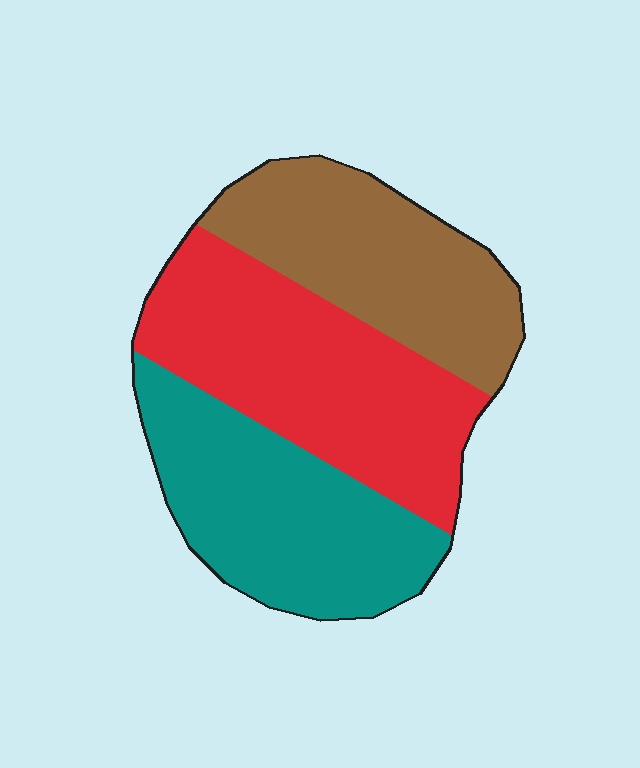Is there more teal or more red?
Red.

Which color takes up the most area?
Red, at roughly 40%.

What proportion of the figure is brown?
Brown covers roughly 30% of the figure.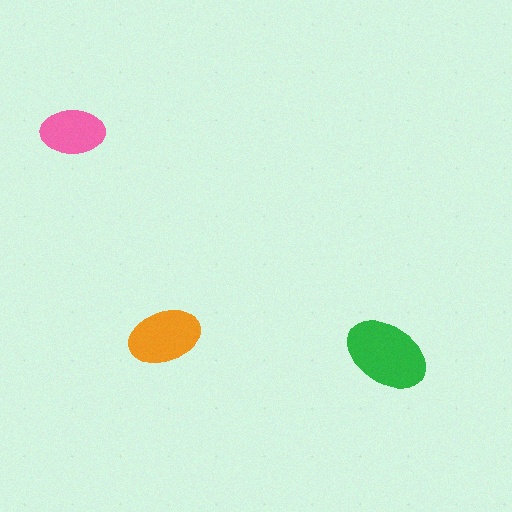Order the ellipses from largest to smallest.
the green one, the orange one, the pink one.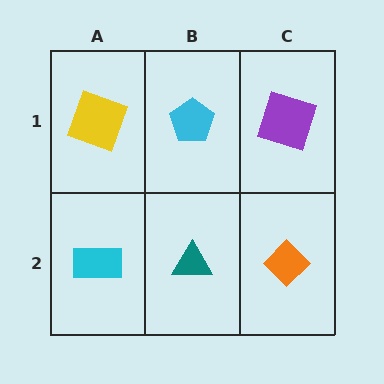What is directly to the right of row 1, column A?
A cyan pentagon.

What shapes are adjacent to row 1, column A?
A cyan rectangle (row 2, column A), a cyan pentagon (row 1, column B).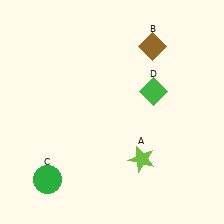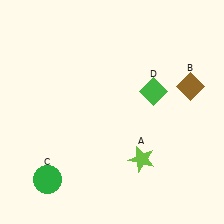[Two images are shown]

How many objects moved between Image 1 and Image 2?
1 object moved between the two images.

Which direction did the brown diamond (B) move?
The brown diamond (B) moved down.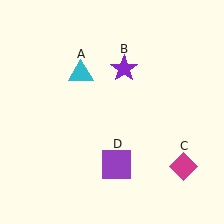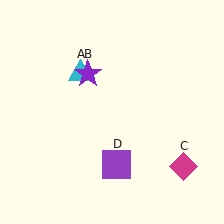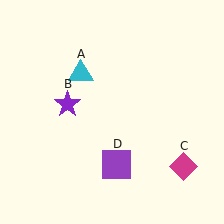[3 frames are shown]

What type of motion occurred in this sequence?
The purple star (object B) rotated counterclockwise around the center of the scene.